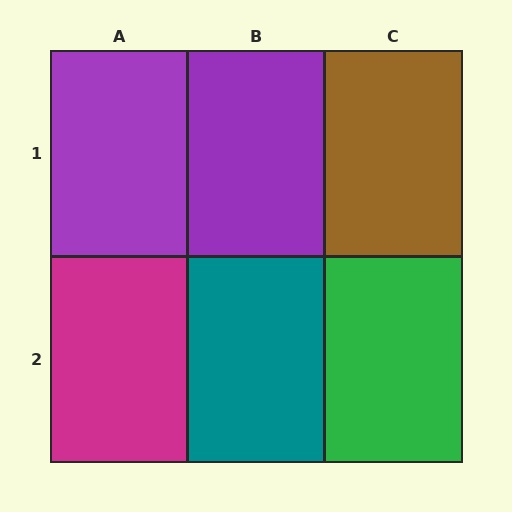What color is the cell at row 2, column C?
Green.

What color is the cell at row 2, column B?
Teal.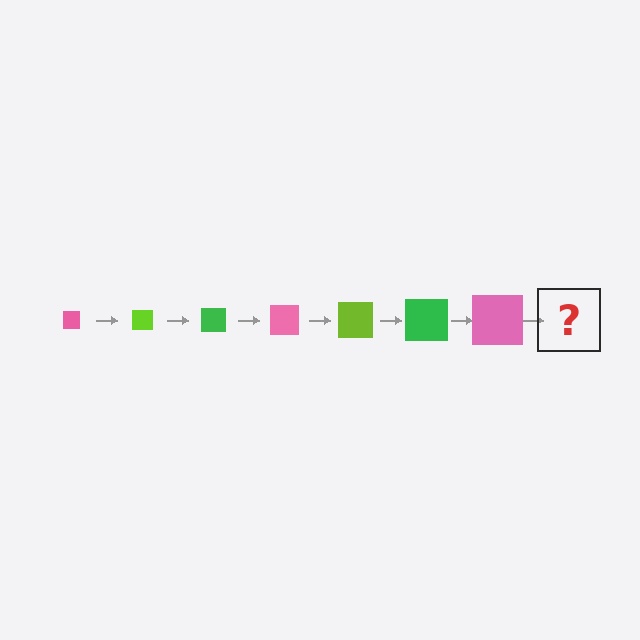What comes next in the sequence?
The next element should be a lime square, larger than the previous one.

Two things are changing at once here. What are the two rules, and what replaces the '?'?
The two rules are that the square grows larger each step and the color cycles through pink, lime, and green. The '?' should be a lime square, larger than the previous one.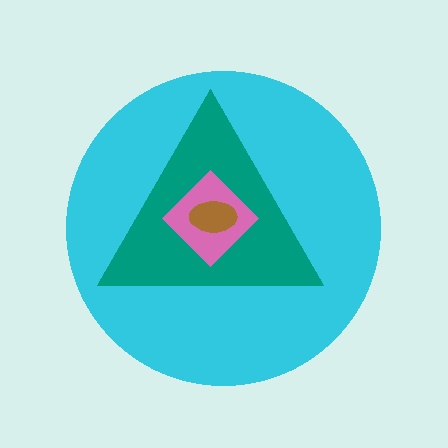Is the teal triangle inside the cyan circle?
Yes.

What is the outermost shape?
The cyan circle.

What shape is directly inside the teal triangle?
The pink diamond.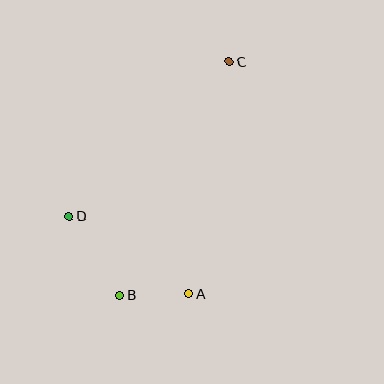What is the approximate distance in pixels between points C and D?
The distance between C and D is approximately 222 pixels.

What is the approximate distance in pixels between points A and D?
The distance between A and D is approximately 142 pixels.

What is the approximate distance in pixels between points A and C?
The distance between A and C is approximately 235 pixels.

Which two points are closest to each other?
Points A and B are closest to each other.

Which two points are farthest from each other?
Points B and C are farthest from each other.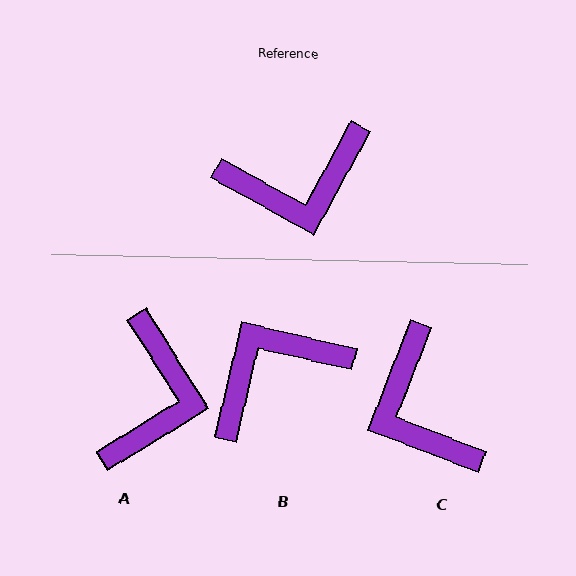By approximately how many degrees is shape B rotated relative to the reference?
Approximately 164 degrees clockwise.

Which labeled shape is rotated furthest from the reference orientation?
B, about 164 degrees away.